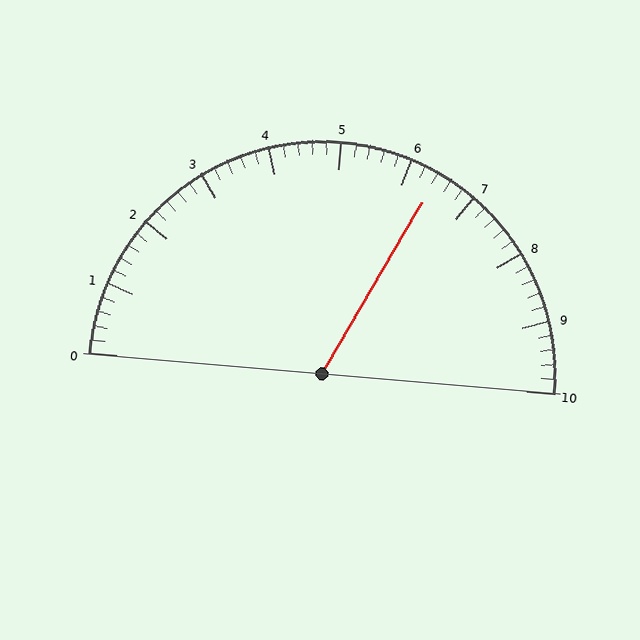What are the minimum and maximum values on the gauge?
The gauge ranges from 0 to 10.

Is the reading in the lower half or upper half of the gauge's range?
The reading is in the upper half of the range (0 to 10).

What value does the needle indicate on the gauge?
The needle indicates approximately 6.4.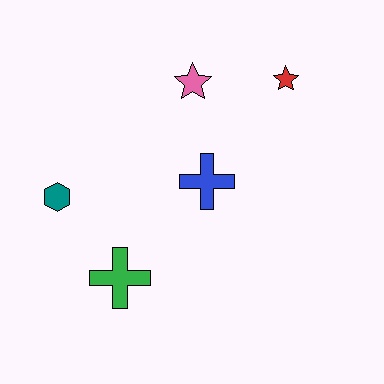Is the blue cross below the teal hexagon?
No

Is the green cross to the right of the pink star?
No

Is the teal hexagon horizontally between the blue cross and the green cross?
No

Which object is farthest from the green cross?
The red star is farthest from the green cross.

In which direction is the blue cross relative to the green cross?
The blue cross is above the green cross.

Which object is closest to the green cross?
The teal hexagon is closest to the green cross.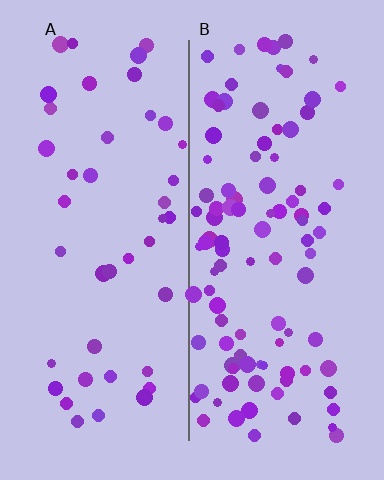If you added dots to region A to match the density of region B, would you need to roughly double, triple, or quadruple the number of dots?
Approximately double.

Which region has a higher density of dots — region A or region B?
B (the right).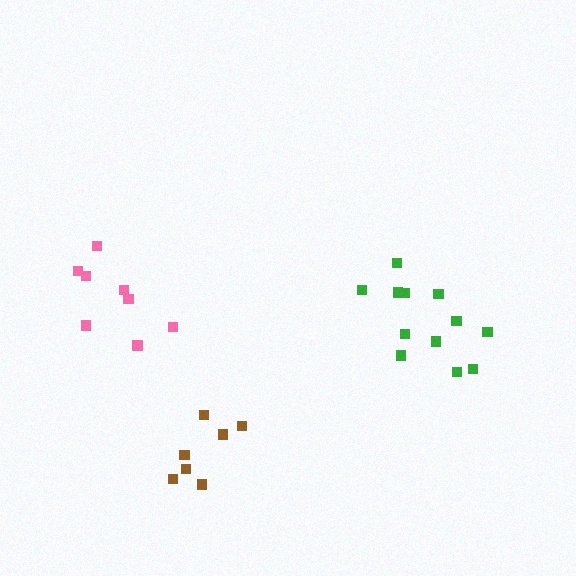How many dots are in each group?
Group 1: 12 dots, Group 2: 7 dots, Group 3: 8 dots (27 total).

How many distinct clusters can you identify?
There are 3 distinct clusters.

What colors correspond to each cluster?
The clusters are colored: green, brown, pink.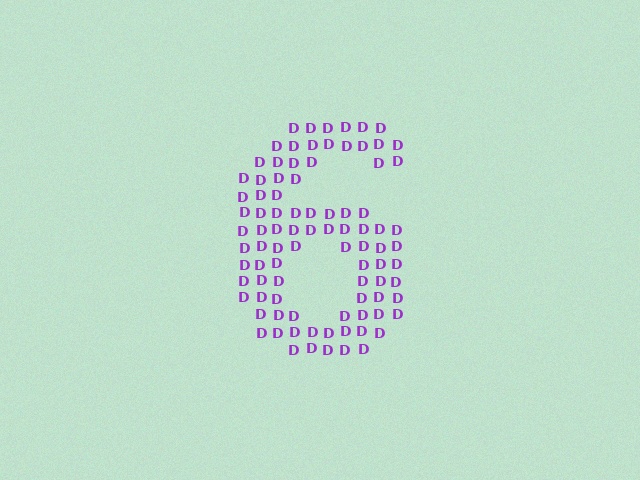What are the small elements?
The small elements are letter D's.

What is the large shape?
The large shape is the digit 6.